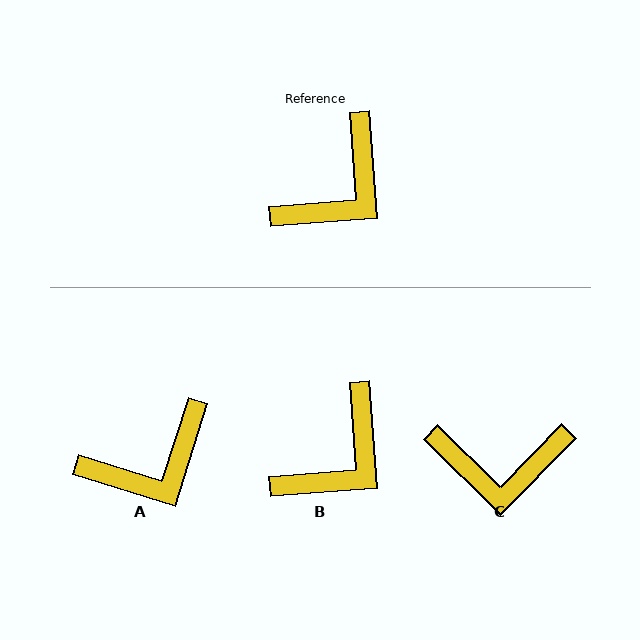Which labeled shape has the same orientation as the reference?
B.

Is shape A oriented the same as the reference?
No, it is off by about 22 degrees.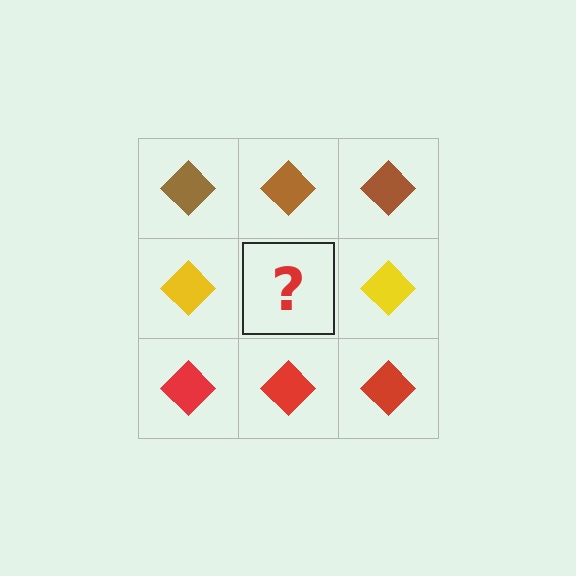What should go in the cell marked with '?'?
The missing cell should contain a yellow diamond.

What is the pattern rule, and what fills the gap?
The rule is that each row has a consistent color. The gap should be filled with a yellow diamond.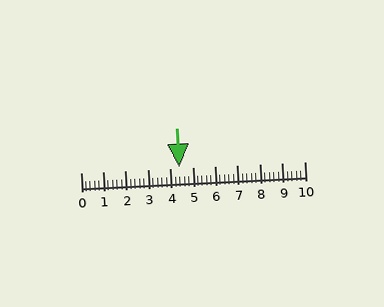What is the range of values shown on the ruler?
The ruler shows values from 0 to 10.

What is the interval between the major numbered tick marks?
The major tick marks are spaced 1 units apart.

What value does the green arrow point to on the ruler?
The green arrow points to approximately 4.4.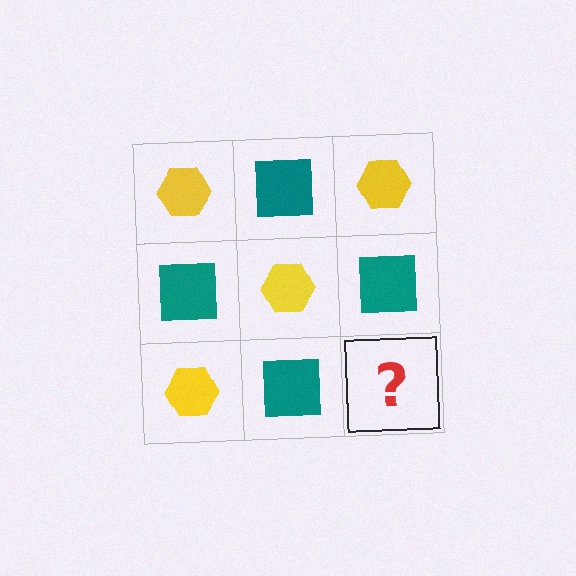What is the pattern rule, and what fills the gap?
The rule is that it alternates yellow hexagon and teal square in a checkerboard pattern. The gap should be filled with a yellow hexagon.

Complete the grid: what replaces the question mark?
The question mark should be replaced with a yellow hexagon.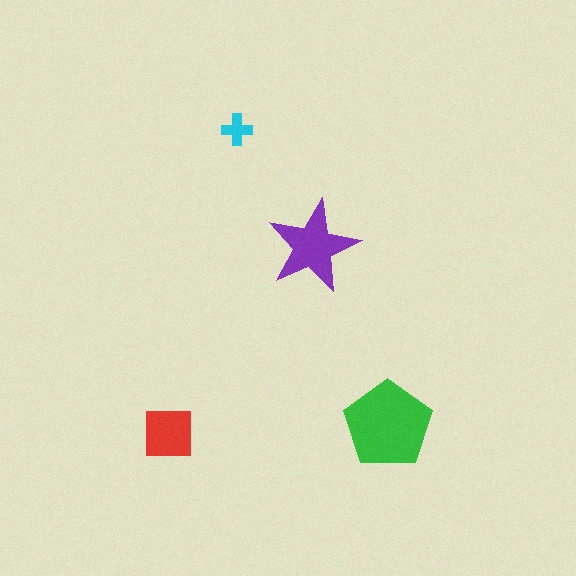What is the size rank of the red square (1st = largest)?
3rd.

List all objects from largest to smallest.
The green pentagon, the purple star, the red square, the cyan cross.